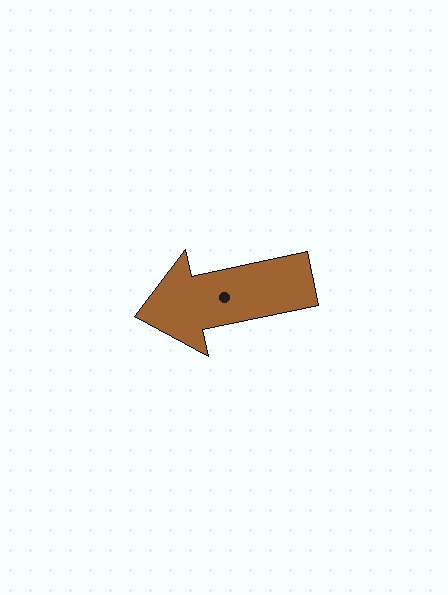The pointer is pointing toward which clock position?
Roughly 9 o'clock.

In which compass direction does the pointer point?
West.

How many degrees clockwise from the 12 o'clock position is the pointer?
Approximately 258 degrees.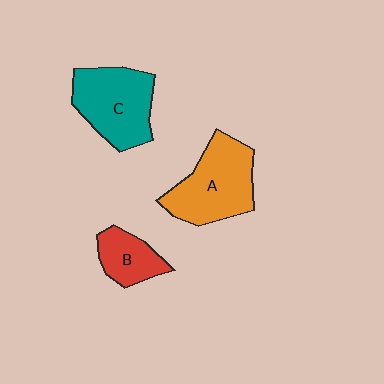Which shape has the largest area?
Shape A (orange).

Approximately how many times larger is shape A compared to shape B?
Approximately 2.0 times.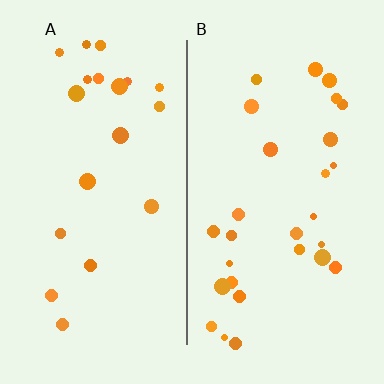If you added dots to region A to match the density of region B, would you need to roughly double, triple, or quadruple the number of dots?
Approximately double.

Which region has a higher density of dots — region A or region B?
B (the right).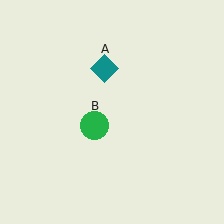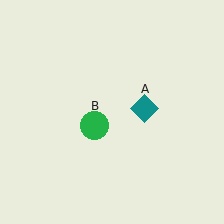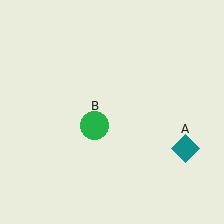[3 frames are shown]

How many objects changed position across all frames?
1 object changed position: teal diamond (object A).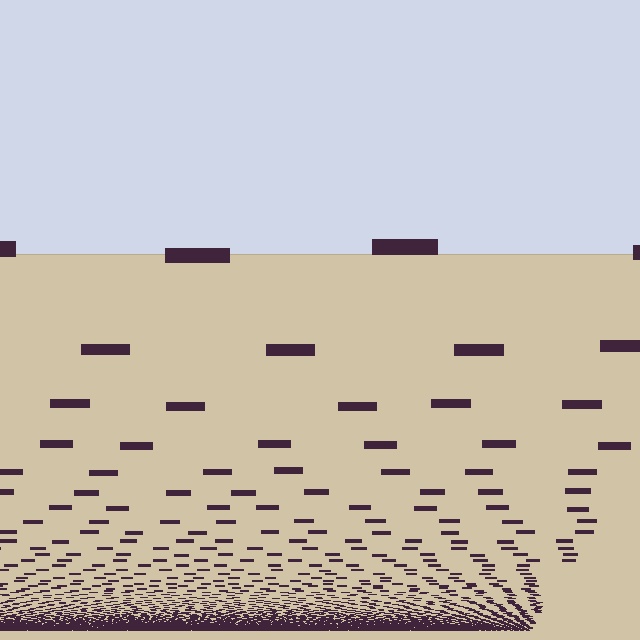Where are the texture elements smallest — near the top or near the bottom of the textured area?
Near the bottom.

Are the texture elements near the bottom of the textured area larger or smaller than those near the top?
Smaller. The gradient is inverted — elements near the bottom are smaller and denser.